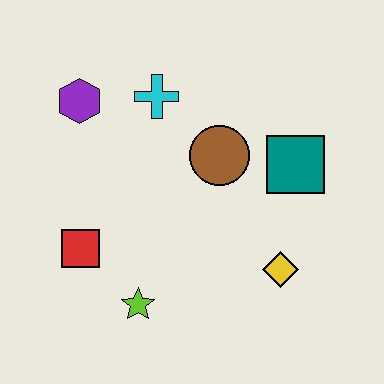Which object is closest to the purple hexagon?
The cyan cross is closest to the purple hexagon.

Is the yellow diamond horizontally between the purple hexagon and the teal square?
Yes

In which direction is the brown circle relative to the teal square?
The brown circle is to the left of the teal square.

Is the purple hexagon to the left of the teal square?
Yes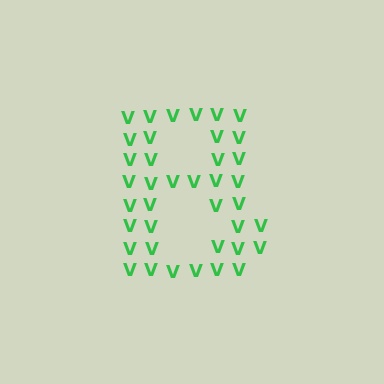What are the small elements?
The small elements are letter V's.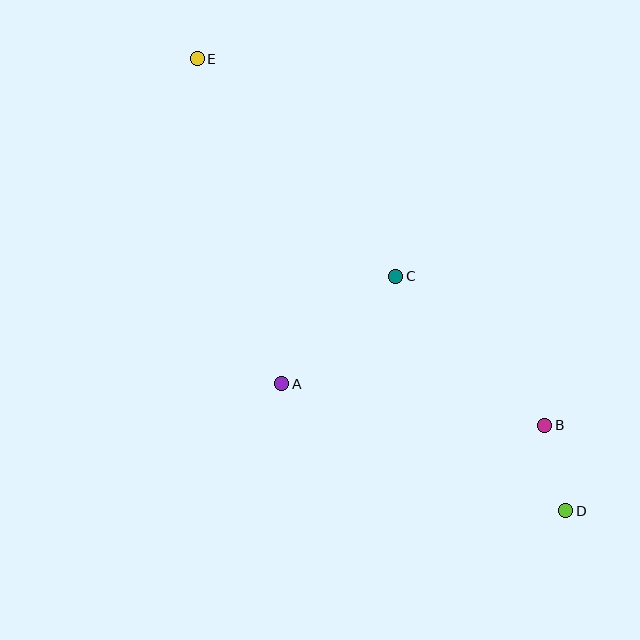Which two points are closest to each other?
Points B and D are closest to each other.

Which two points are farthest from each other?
Points D and E are farthest from each other.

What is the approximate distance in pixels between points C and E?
The distance between C and E is approximately 294 pixels.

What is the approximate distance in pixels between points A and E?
The distance between A and E is approximately 336 pixels.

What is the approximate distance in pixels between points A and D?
The distance between A and D is approximately 311 pixels.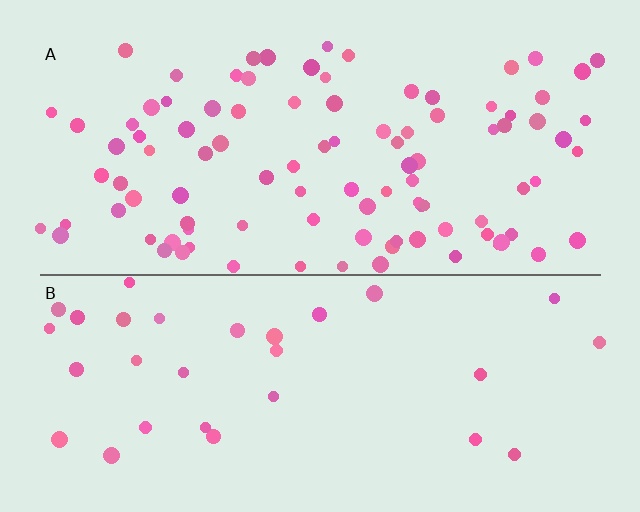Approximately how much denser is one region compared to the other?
Approximately 3.2× — region A over region B.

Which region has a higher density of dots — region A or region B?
A (the top).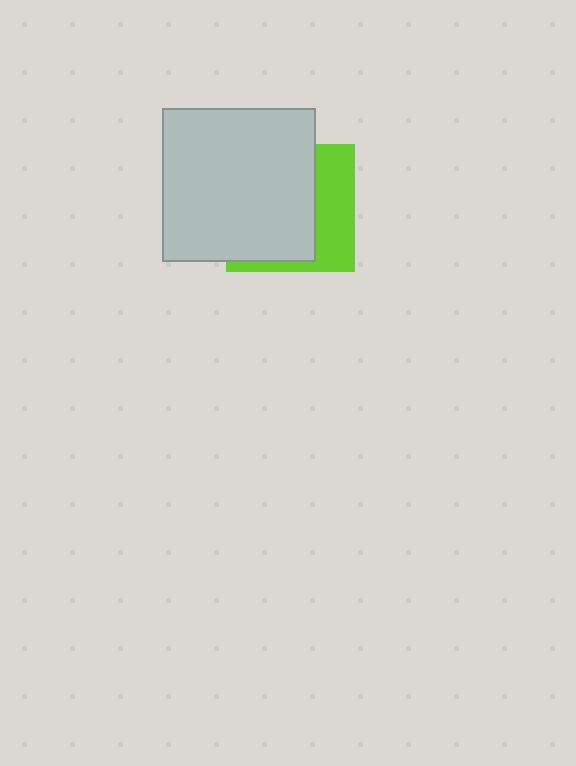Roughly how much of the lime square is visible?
A small part of it is visible (roughly 36%).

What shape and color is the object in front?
The object in front is a light gray square.